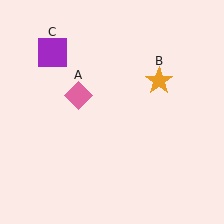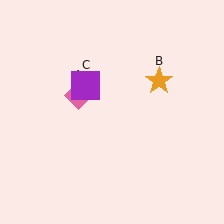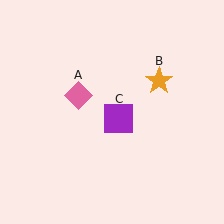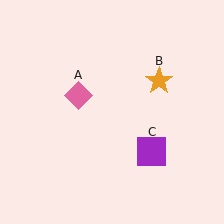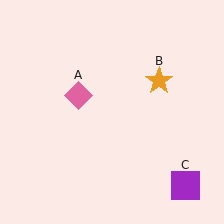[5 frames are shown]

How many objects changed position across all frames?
1 object changed position: purple square (object C).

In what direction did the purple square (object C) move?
The purple square (object C) moved down and to the right.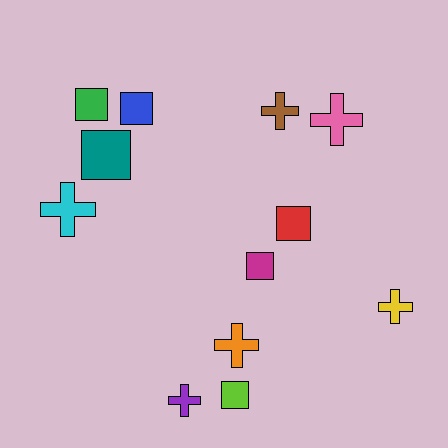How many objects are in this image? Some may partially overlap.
There are 12 objects.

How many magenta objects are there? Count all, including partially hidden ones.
There is 1 magenta object.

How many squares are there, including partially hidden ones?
There are 6 squares.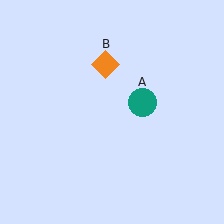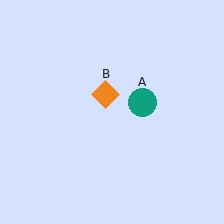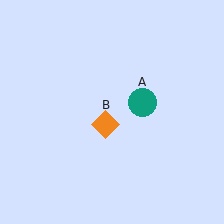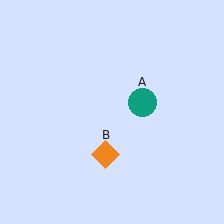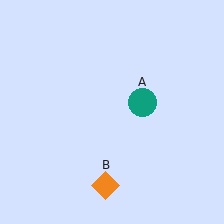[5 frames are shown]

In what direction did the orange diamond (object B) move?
The orange diamond (object B) moved down.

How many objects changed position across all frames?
1 object changed position: orange diamond (object B).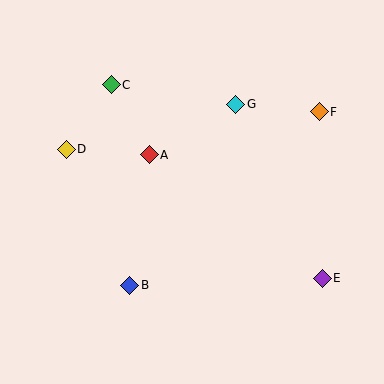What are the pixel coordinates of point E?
Point E is at (322, 278).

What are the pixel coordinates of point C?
Point C is at (111, 85).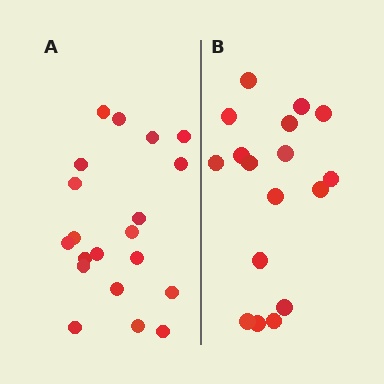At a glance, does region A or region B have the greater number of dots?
Region A (the left region) has more dots.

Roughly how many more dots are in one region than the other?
Region A has just a few more — roughly 2 or 3 more dots than region B.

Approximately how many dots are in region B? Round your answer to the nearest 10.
About 20 dots. (The exact count is 17, which rounds to 20.)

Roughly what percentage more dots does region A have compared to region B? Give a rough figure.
About 20% more.